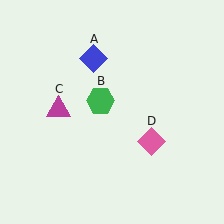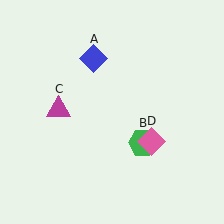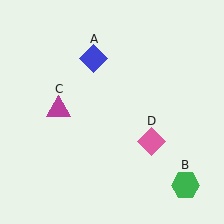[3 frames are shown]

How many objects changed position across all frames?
1 object changed position: green hexagon (object B).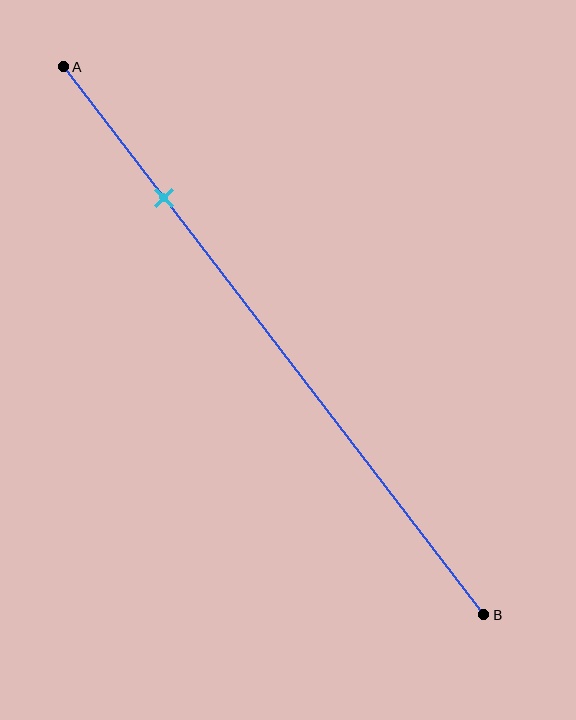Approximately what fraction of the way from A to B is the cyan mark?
The cyan mark is approximately 25% of the way from A to B.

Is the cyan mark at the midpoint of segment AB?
No, the mark is at about 25% from A, not at the 50% midpoint.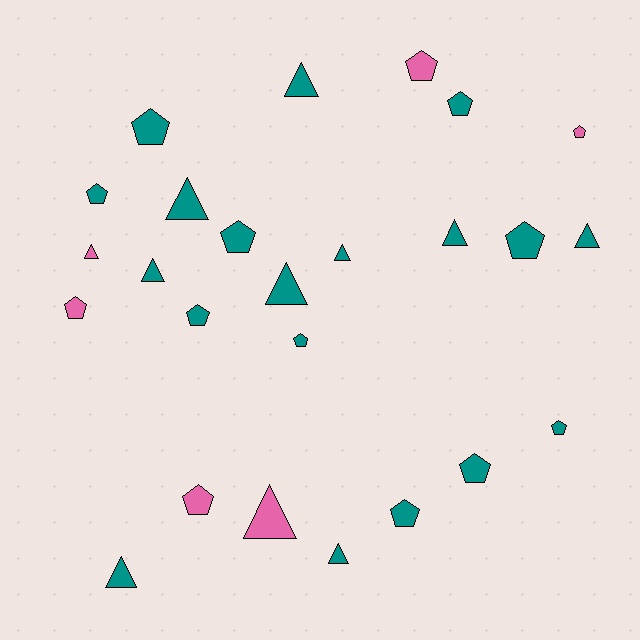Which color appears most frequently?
Teal, with 19 objects.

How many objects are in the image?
There are 25 objects.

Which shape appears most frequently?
Pentagon, with 14 objects.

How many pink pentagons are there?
There are 4 pink pentagons.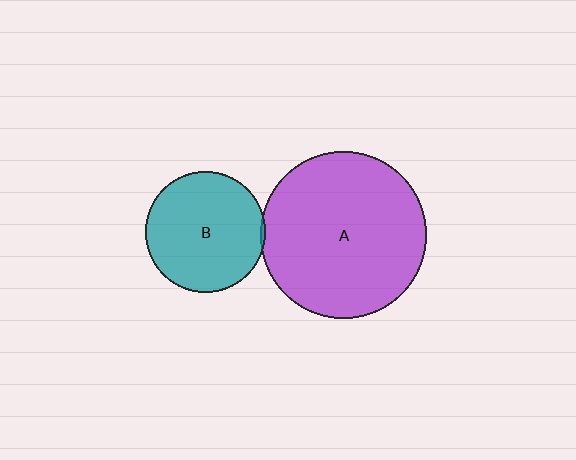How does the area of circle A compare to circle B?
Approximately 1.9 times.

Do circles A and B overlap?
Yes.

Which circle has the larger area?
Circle A (purple).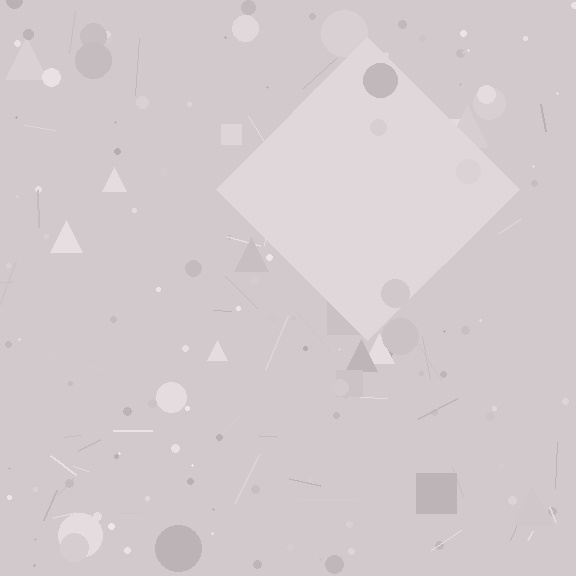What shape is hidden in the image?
A diamond is hidden in the image.